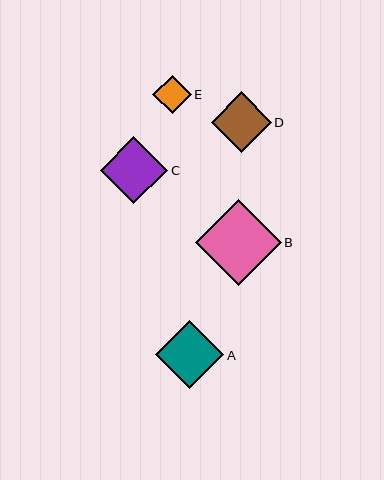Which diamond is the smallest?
Diamond E is the smallest with a size of approximately 38 pixels.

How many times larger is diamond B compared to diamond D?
Diamond B is approximately 1.4 times the size of diamond D.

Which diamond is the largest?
Diamond B is the largest with a size of approximately 86 pixels.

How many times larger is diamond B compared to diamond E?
Diamond B is approximately 2.2 times the size of diamond E.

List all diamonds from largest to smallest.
From largest to smallest: B, A, C, D, E.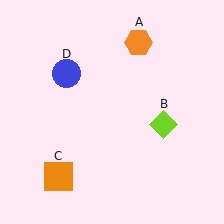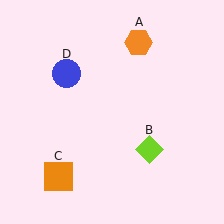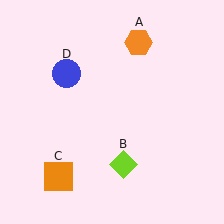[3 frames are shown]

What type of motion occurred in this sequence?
The lime diamond (object B) rotated clockwise around the center of the scene.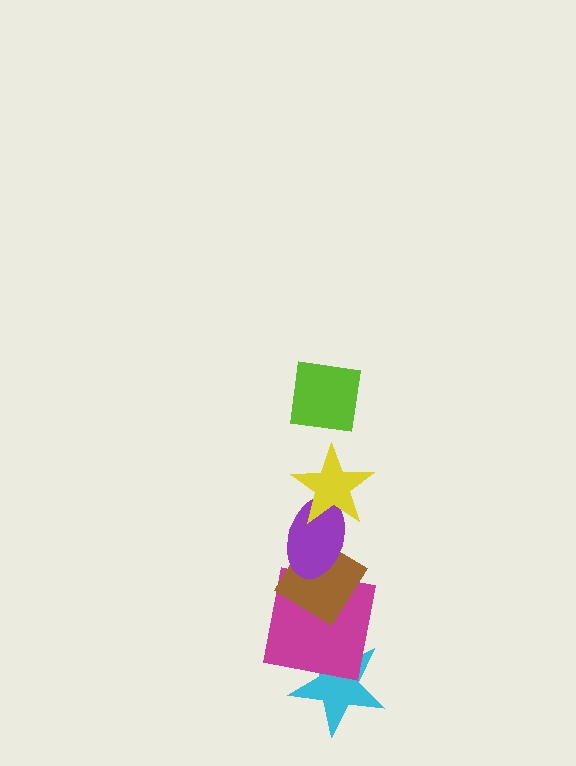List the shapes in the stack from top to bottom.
From top to bottom: the lime square, the yellow star, the purple ellipse, the brown diamond, the magenta square, the cyan star.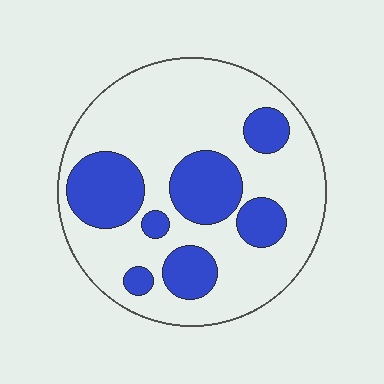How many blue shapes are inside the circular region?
7.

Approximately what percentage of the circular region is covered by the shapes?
Approximately 30%.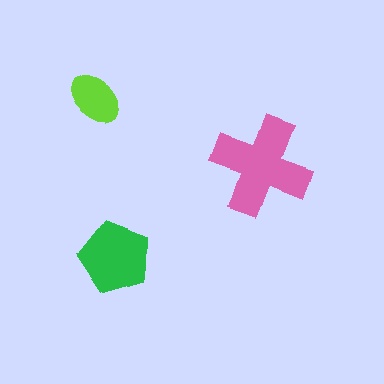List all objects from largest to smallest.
The pink cross, the green pentagon, the lime ellipse.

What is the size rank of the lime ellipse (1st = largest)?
3rd.